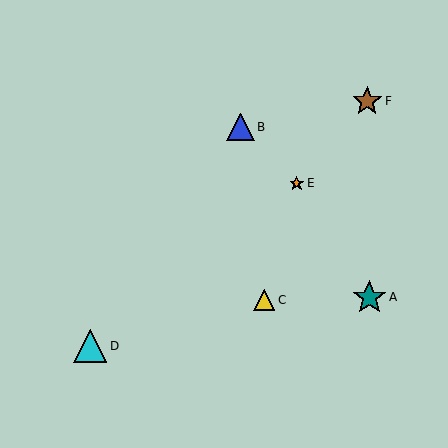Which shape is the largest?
The teal star (labeled A) is the largest.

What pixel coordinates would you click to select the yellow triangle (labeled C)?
Click at (264, 300) to select the yellow triangle C.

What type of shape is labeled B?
Shape B is a blue triangle.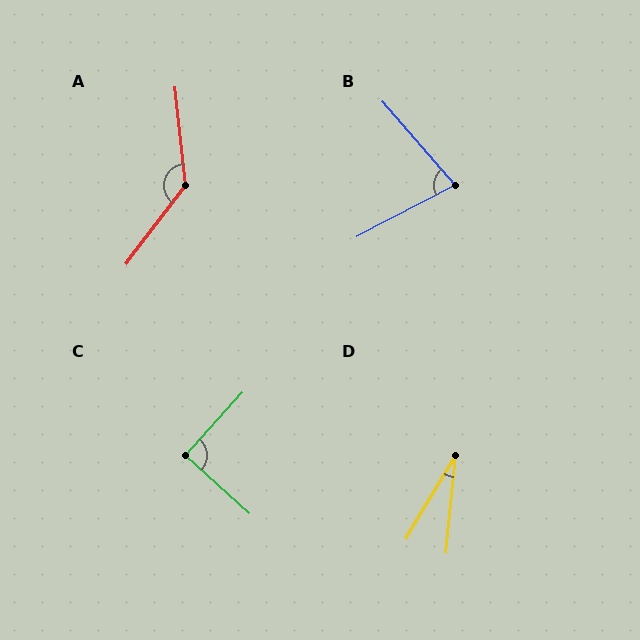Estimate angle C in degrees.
Approximately 89 degrees.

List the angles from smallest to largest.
D (25°), B (77°), C (89°), A (137°).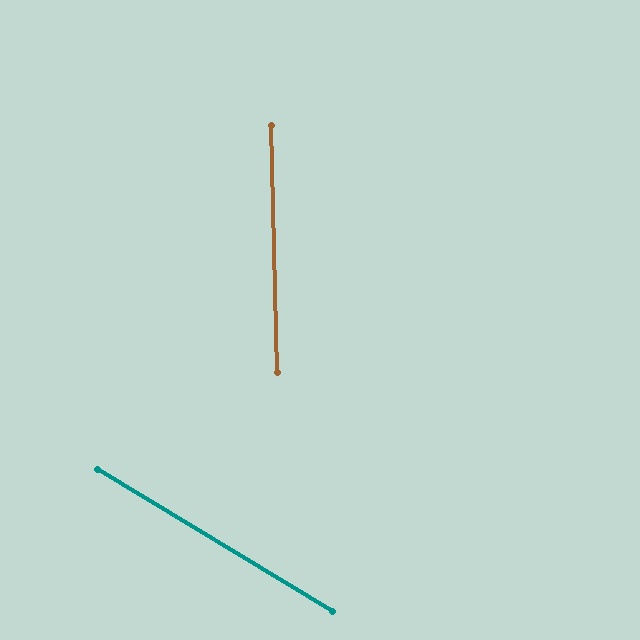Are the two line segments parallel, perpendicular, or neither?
Neither parallel nor perpendicular — they differ by about 58°.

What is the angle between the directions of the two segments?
Approximately 58 degrees.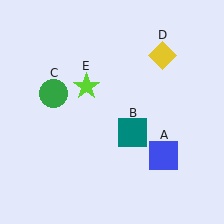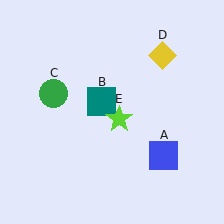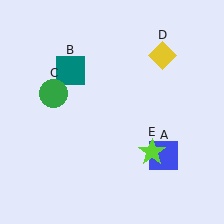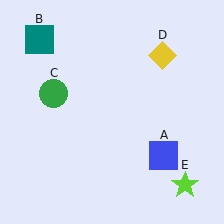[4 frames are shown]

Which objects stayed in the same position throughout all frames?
Blue square (object A) and green circle (object C) and yellow diamond (object D) remained stationary.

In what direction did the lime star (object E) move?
The lime star (object E) moved down and to the right.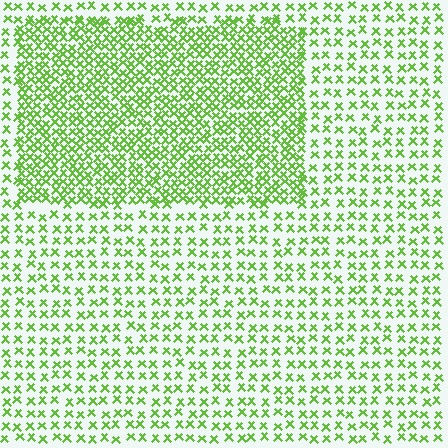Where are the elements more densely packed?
The elements are more densely packed inside the rectangle boundary.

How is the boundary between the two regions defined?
The boundary is defined by a change in element density (approximately 2.1x ratio). All elements are the same color, size, and shape.